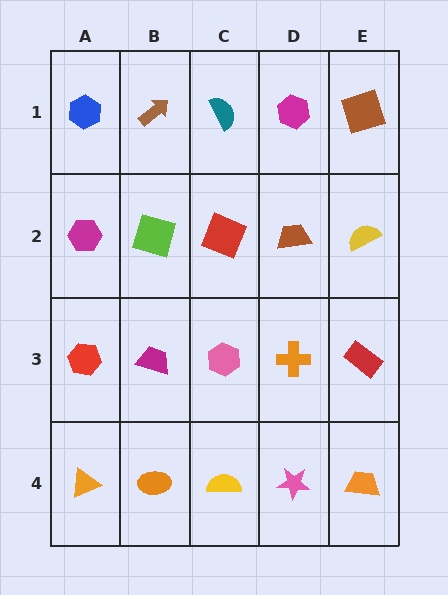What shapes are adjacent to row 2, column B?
A brown arrow (row 1, column B), a magenta trapezoid (row 3, column B), a magenta hexagon (row 2, column A), a red square (row 2, column C).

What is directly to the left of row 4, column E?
A pink star.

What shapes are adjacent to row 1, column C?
A red square (row 2, column C), a brown arrow (row 1, column B), a magenta hexagon (row 1, column D).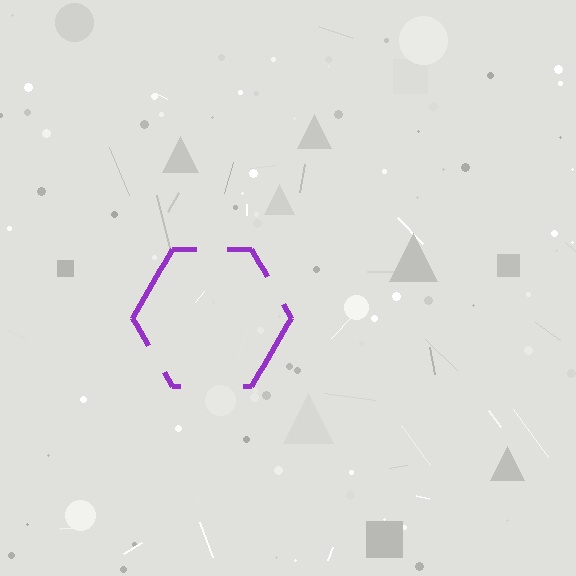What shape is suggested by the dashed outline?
The dashed outline suggests a hexagon.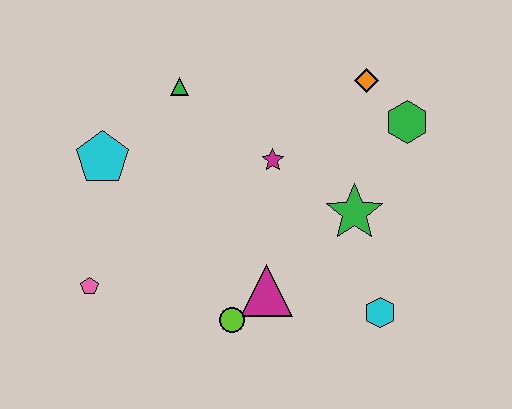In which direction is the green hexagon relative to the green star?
The green hexagon is above the green star.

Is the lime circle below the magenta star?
Yes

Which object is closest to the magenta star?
The green star is closest to the magenta star.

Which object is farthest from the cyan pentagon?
The cyan hexagon is farthest from the cyan pentagon.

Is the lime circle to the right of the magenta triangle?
No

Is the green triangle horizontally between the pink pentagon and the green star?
Yes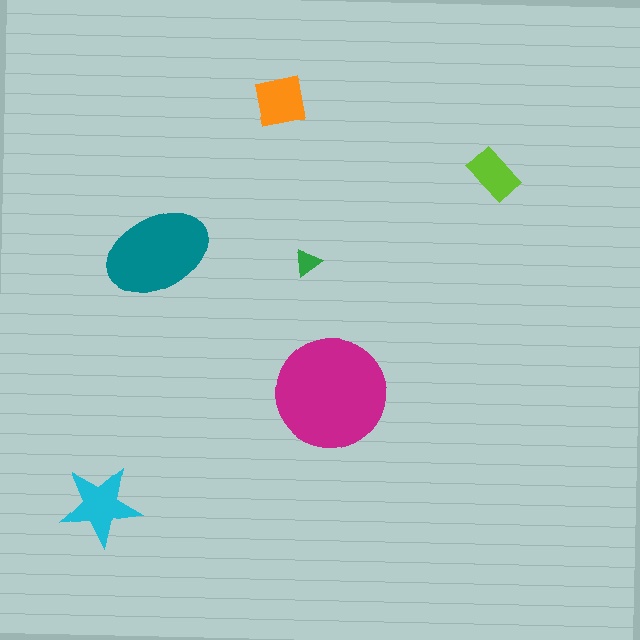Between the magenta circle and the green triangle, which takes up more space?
The magenta circle.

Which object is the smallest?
The green triangle.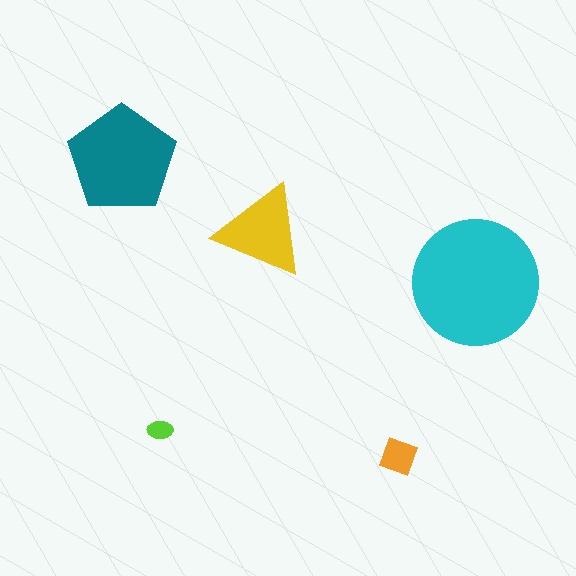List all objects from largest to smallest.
The cyan circle, the teal pentagon, the yellow triangle, the orange square, the lime ellipse.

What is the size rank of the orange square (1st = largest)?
4th.